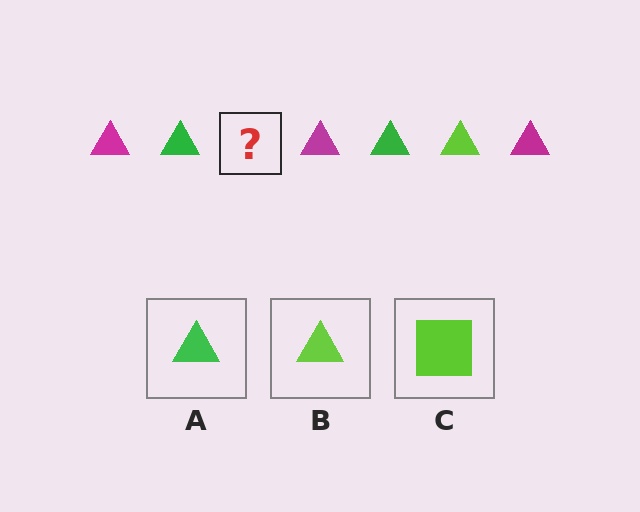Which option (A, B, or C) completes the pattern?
B.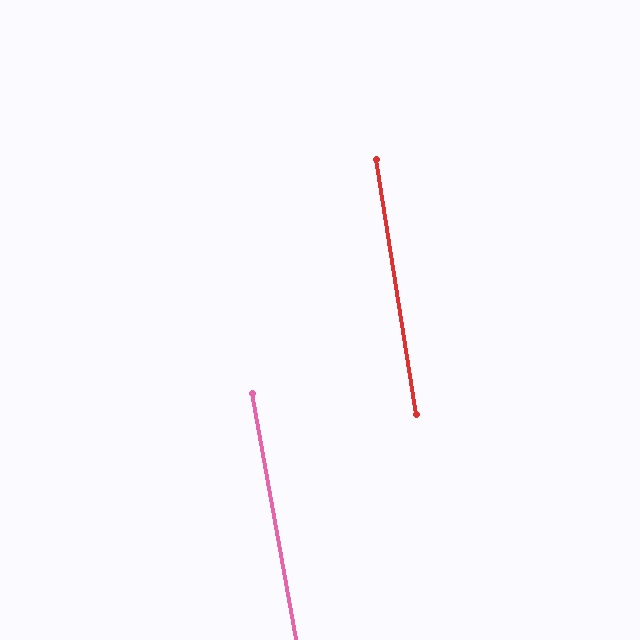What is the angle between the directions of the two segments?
Approximately 1 degree.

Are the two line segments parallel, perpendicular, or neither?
Parallel — their directions differ by only 1.2°.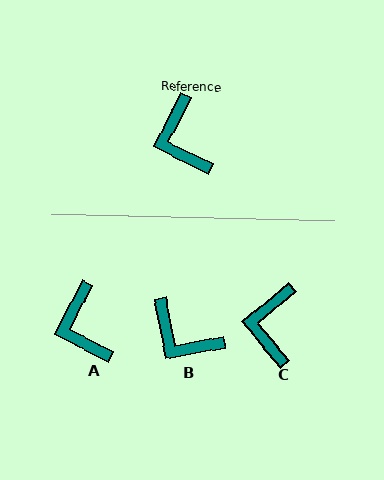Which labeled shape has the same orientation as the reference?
A.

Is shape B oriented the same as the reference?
No, it is off by about 38 degrees.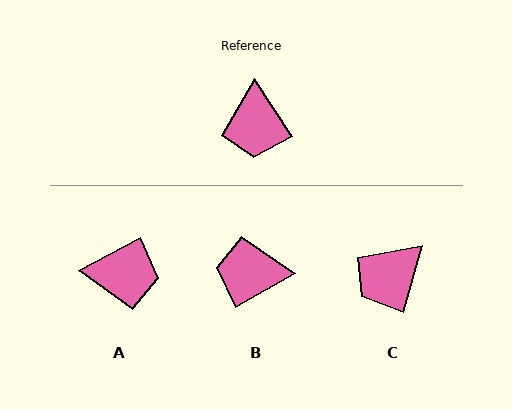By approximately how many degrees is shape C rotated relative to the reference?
Approximately 50 degrees clockwise.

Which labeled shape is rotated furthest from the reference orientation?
B, about 95 degrees away.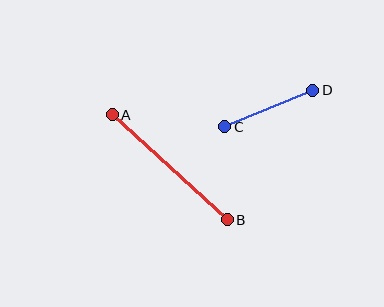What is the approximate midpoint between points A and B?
The midpoint is at approximately (170, 167) pixels.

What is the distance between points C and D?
The distance is approximately 95 pixels.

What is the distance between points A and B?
The distance is approximately 156 pixels.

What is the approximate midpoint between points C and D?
The midpoint is at approximately (269, 109) pixels.